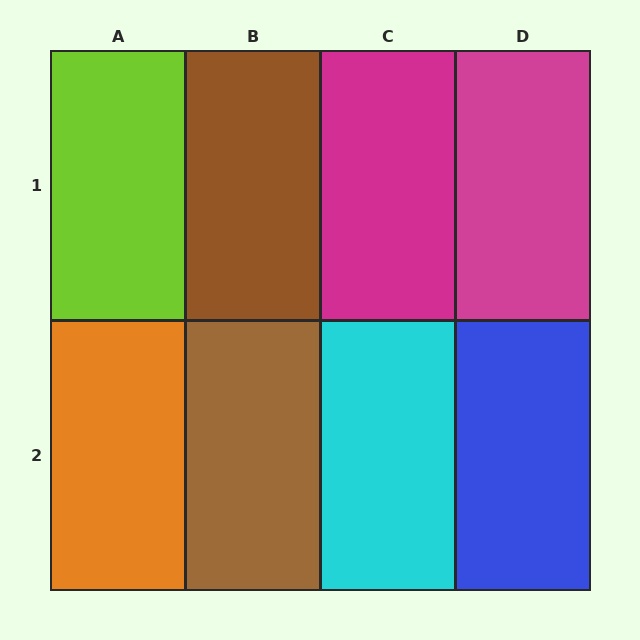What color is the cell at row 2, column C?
Cyan.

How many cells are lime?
1 cell is lime.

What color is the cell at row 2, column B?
Brown.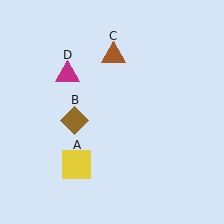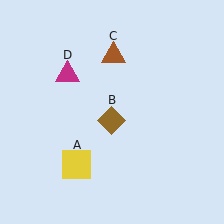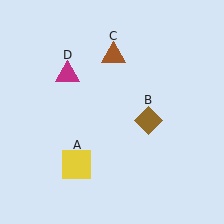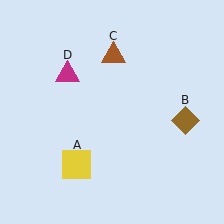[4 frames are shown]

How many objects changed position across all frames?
1 object changed position: brown diamond (object B).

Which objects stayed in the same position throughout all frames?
Yellow square (object A) and brown triangle (object C) and magenta triangle (object D) remained stationary.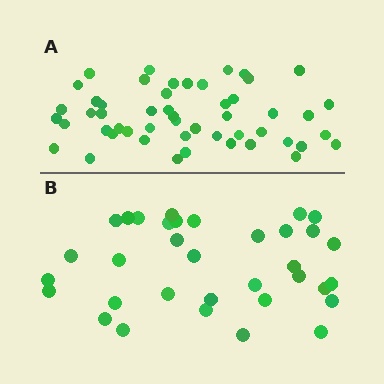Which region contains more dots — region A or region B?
Region A (the top region) has more dots.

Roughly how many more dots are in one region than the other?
Region A has approximately 15 more dots than region B.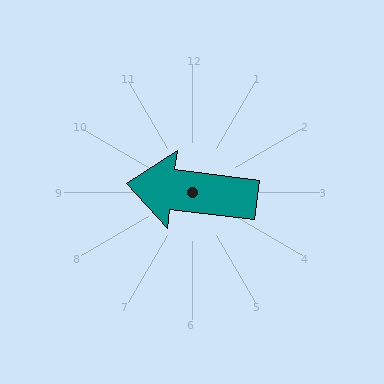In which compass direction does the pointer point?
West.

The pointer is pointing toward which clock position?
Roughly 9 o'clock.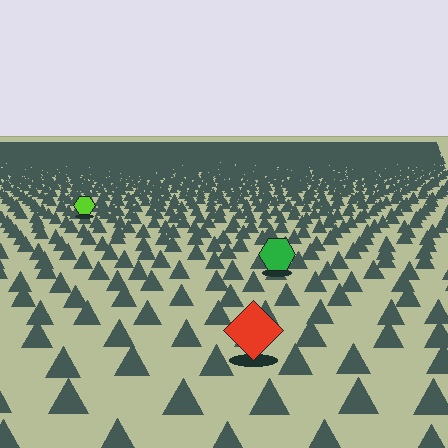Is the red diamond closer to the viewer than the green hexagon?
Yes. The red diamond is closer — you can tell from the texture gradient: the ground texture is coarser near it.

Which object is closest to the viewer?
The red diamond is closest. The texture marks near it are larger and more spread out.